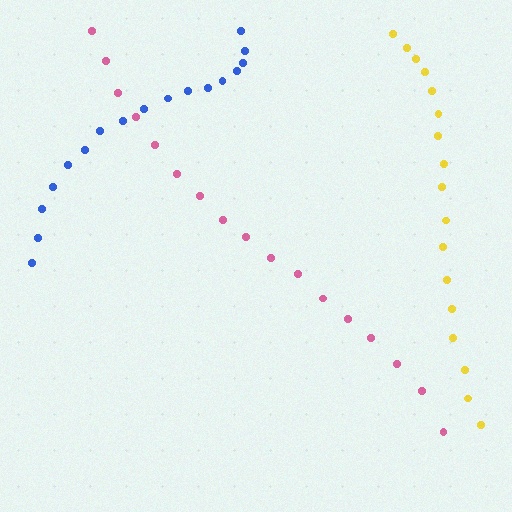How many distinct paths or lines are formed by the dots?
There are 3 distinct paths.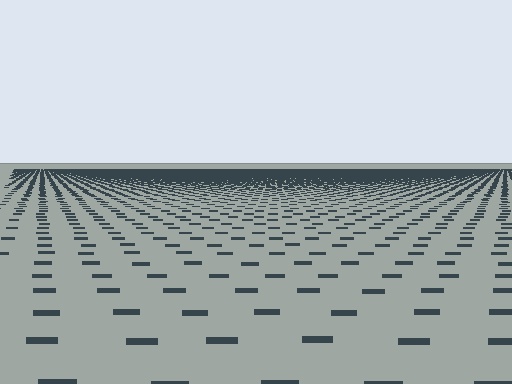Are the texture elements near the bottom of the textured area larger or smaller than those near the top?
Larger. Near the bottom, elements are closer to the viewer and appear at a bigger on-screen size.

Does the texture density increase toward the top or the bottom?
Density increases toward the top.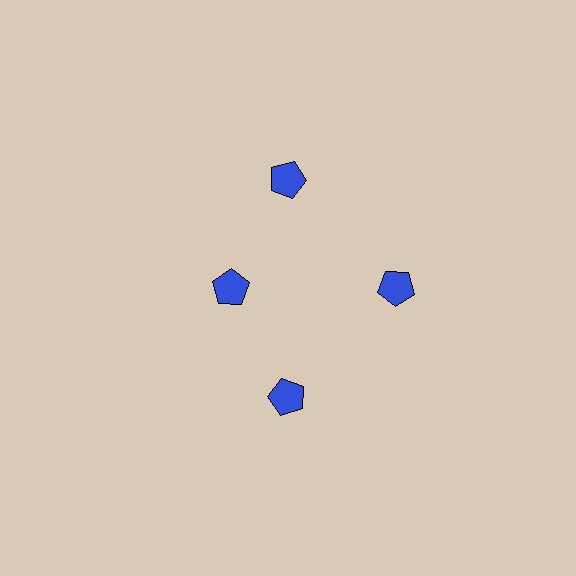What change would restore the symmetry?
The symmetry would be restored by moving it outward, back onto the ring so that all 4 pentagons sit at equal angles and equal distance from the center.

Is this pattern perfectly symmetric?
No. The 4 blue pentagons are arranged in a ring, but one element near the 9 o'clock position is pulled inward toward the center, breaking the 4-fold rotational symmetry.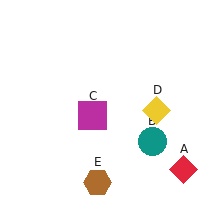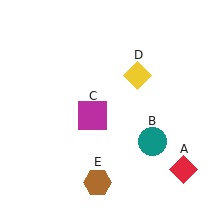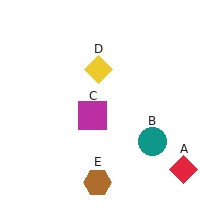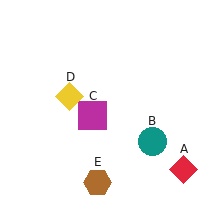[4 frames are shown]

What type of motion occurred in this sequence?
The yellow diamond (object D) rotated counterclockwise around the center of the scene.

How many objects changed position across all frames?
1 object changed position: yellow diamond (object D).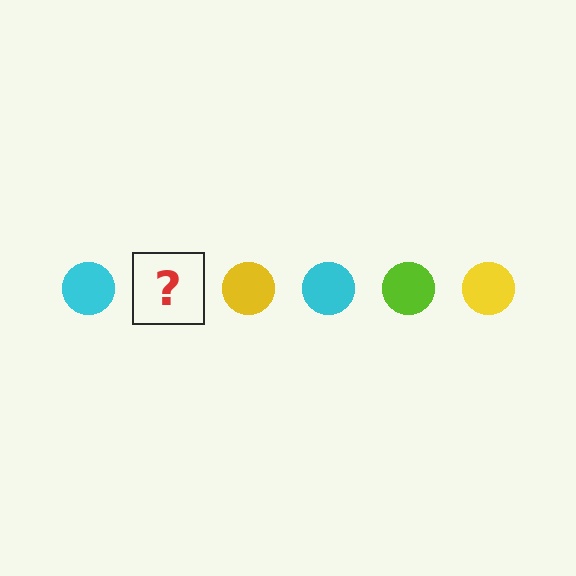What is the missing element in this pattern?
The missing element is a lime circle.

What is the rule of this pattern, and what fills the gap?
The rule is that the pattern cycles through cyan, lime, yellow circles. The gap should be filled with a lime circle.